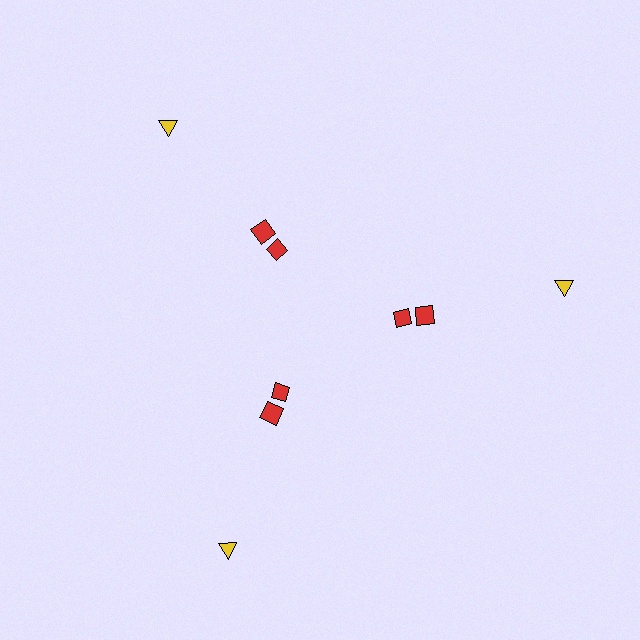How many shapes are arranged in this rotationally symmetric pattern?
There are 9 shapes, arranged in 3 groups of 3.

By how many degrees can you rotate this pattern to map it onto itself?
The pattern maps onto itself every 120 degrees of rotation.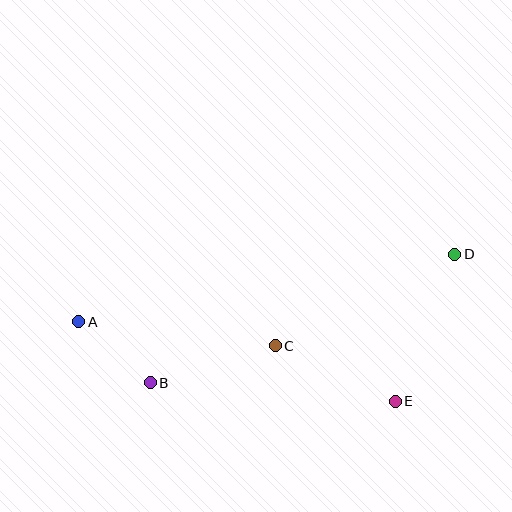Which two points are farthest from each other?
Points A and D are farthest from each other.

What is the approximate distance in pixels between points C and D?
The distance between C and D is approximately 202 pixels.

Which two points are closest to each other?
Points A and B are closest to each other.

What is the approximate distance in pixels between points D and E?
The distance between D and E is approximately 158 pixels.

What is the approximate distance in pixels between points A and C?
The distance between A and C is approximately 198 pixels.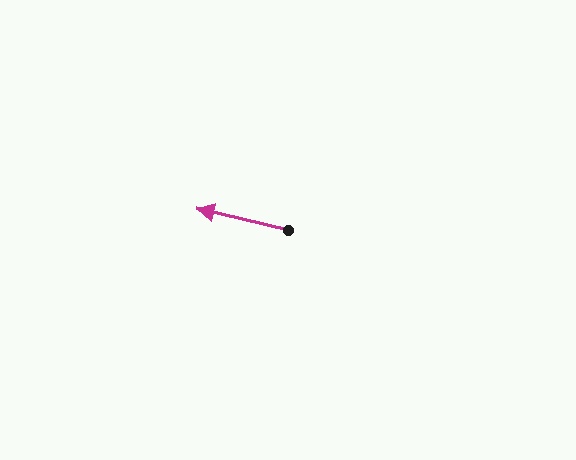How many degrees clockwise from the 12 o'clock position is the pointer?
Approximately 283 degrees.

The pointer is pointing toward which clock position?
Roughly 9 o'clock.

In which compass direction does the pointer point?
West.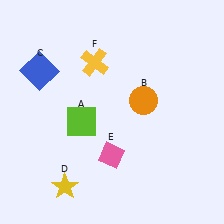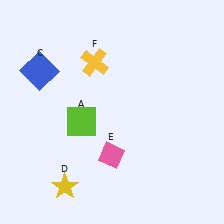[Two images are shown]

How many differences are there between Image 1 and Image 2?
There is 1 difference between the two images.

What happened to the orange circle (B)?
The orange circle (B) was removed in Image 2. It was in the top-right area of Image 1.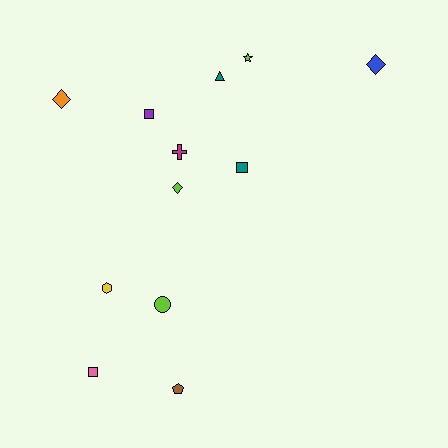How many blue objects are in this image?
There is 1 blue object.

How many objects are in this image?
There are 12 objects.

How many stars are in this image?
There is 1 star.